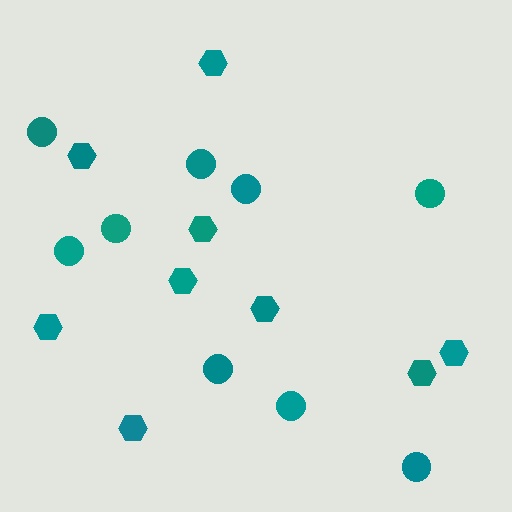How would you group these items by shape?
There are 2 groups: one group of hexagons (9) and one group of circles (9).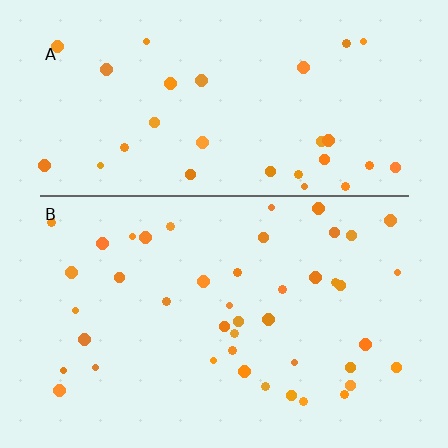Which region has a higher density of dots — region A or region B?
B (the bottom).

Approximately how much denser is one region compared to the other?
Approximately 1.3× — region B over region A.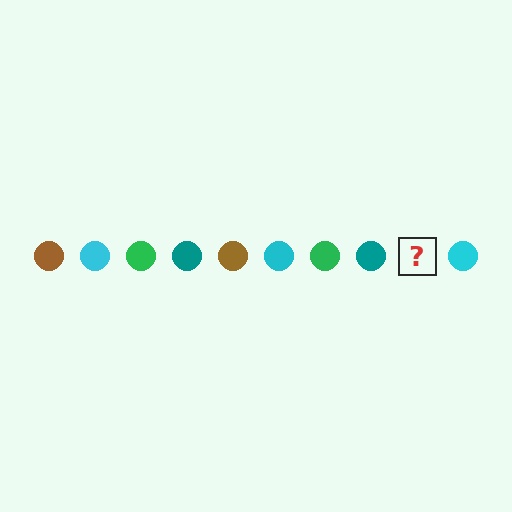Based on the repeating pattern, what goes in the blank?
The blank should be a brown circle.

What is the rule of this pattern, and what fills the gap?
The rule is that the pattern cycles through brown, cyan, green, teal circles. The gap should be filled with a brown circle.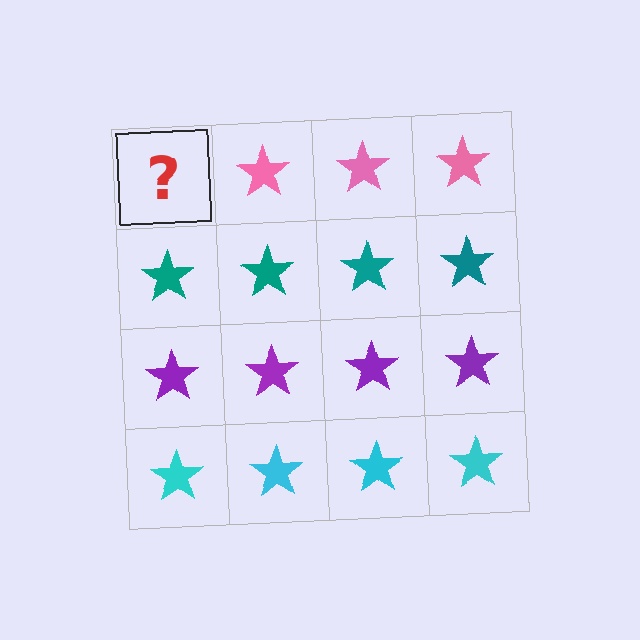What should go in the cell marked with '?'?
The missing cell should contain a pink star.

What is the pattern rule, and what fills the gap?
The rule is that each row has a consistent color. The gap should be filled with a pink star.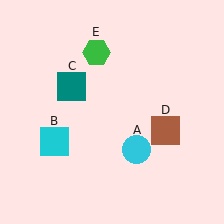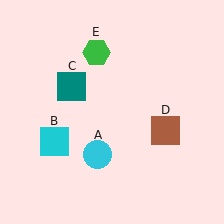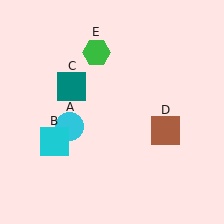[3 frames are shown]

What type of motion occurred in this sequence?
The cyan circle (object A) rotated clockwise around the center of the scene.